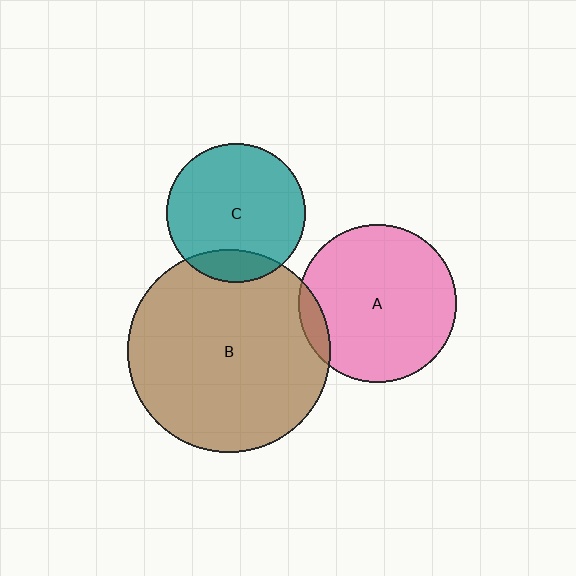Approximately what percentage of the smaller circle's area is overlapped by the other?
Approximately 15%.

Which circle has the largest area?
Circle B (brown).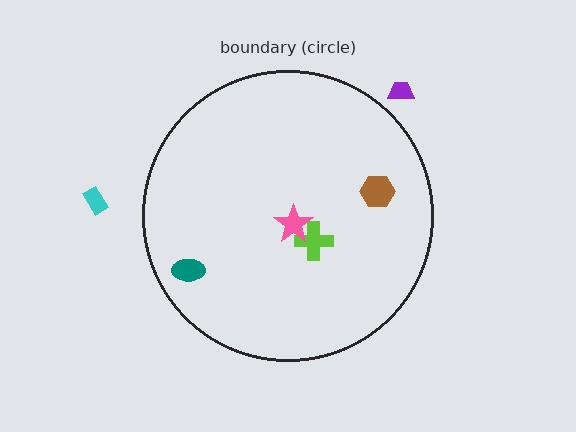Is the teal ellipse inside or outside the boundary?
Inside.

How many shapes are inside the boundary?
4 inside, 2 outside.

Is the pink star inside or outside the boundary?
Inside.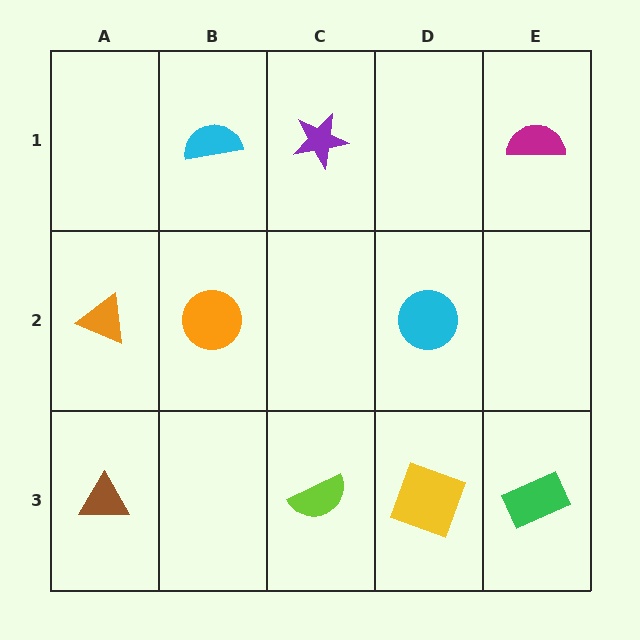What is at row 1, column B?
A cyan semicircle.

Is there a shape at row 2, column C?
No, that cell is empty.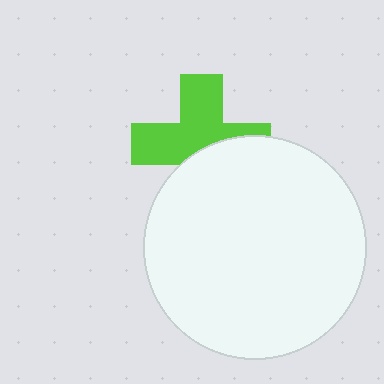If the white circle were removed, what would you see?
You would see the complete lime cross.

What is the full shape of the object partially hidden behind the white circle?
The partially hidden object is a lime cross.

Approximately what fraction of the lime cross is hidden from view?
Roughly 41% of the lime cross is hidden behind the white circle.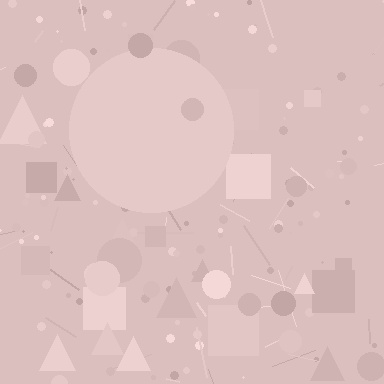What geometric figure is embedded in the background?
A circle is embedded in the background.